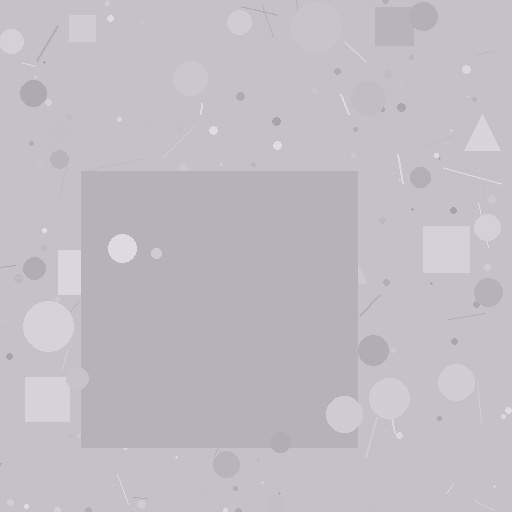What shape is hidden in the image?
A square is hidden in the image.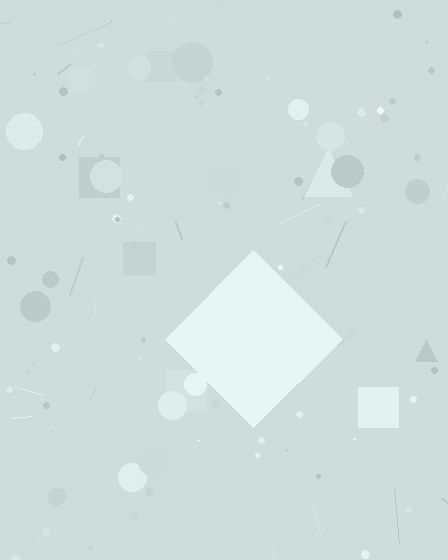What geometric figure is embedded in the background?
A diamond is embedded in the background.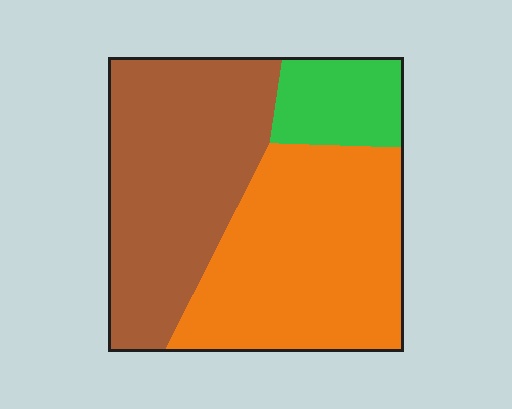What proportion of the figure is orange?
Orange takes up between a third and a half of the figure.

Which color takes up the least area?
Green, at roughly 15%.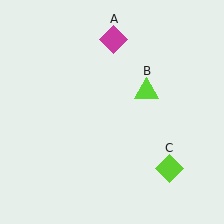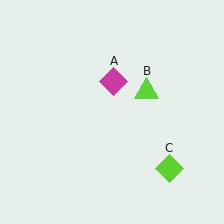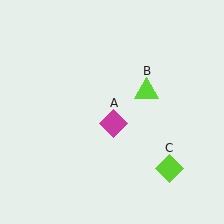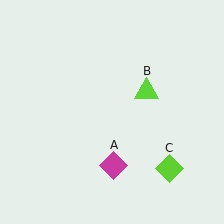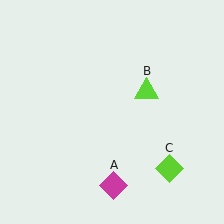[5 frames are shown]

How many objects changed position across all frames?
1 object changed position: magenta diamond (object A).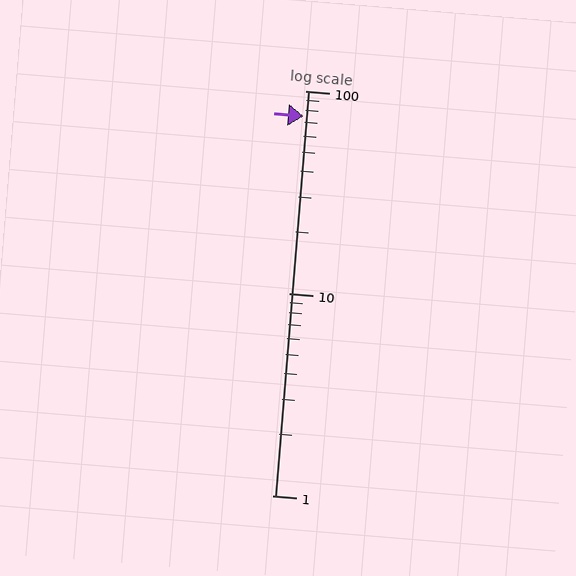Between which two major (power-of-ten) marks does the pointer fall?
The pointer is between 10 and 100.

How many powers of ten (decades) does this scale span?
The scale spans 2 decades, from 1 to 100.